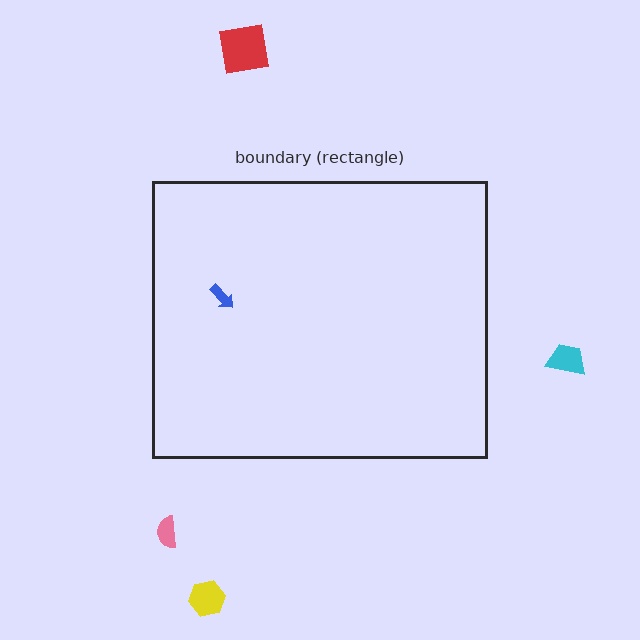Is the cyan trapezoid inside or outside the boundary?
Outside.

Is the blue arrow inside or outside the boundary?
Inside.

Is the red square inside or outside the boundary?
Outside.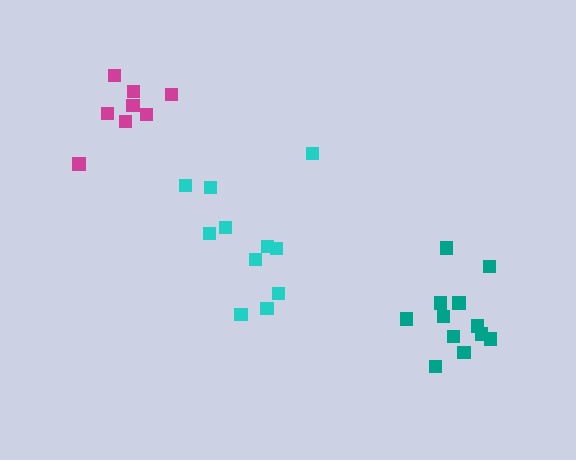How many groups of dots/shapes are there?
There are 3 groups.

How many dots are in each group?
Group 1: 12 dots, Group 2: 8 dots, Group 3: 11 dots (31 total).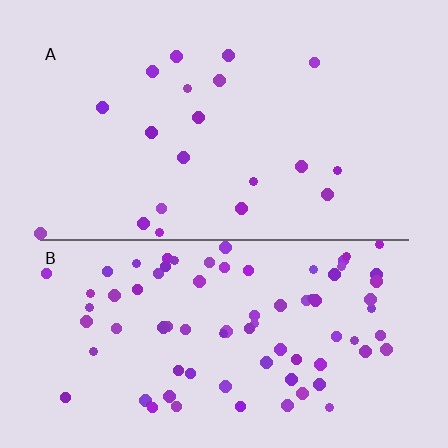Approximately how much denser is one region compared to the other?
Approximately 4.1× — region B over region A.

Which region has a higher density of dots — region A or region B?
B (the bottom).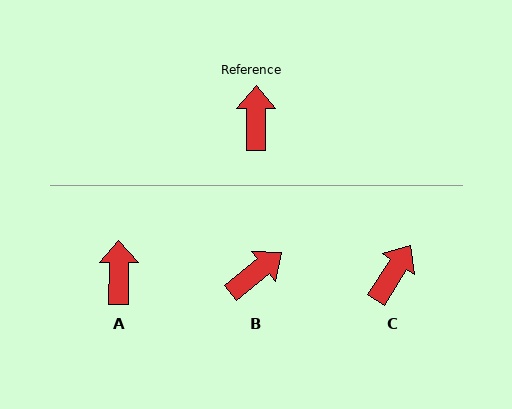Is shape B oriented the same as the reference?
No, it is off by about 50 degrees.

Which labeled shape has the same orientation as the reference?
A.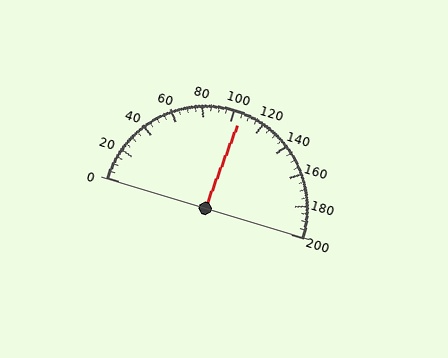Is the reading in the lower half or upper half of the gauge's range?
The reading is in the upper half of the range (0 to 200).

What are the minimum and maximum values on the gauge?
The gauge ranges from 0 to 200.